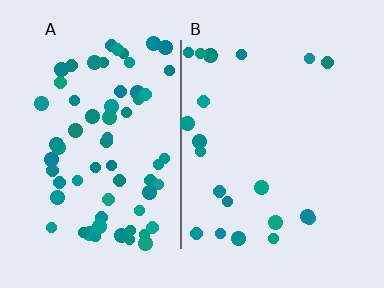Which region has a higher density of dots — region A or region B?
A (the left).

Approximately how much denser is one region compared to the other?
Approximately 3.2× — region A over region B.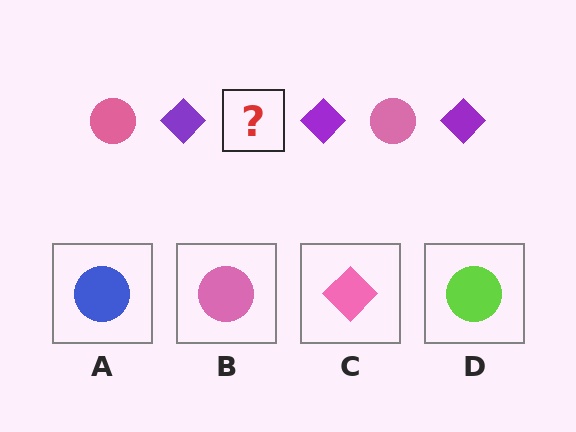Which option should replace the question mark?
Option B.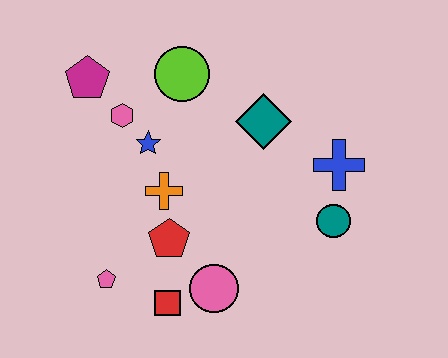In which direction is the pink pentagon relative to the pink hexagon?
The pink pentagon is below the pink hexagon.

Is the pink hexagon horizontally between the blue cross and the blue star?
No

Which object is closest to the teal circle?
The blue cross is closest to the teal circle.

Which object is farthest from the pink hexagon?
The teal circle is farthest from the pink hexagon.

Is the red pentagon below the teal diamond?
Yes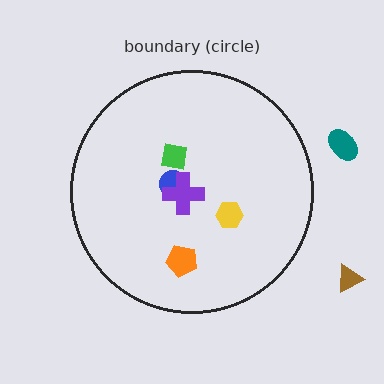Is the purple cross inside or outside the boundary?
Inside.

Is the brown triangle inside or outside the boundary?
Outside.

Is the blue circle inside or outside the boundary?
Inside.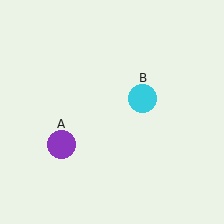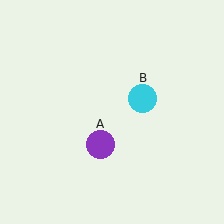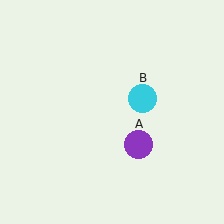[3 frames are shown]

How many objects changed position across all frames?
1 object changed position: purple circle (object A).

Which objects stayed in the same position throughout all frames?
Cyan circle (object B) remained stationary.